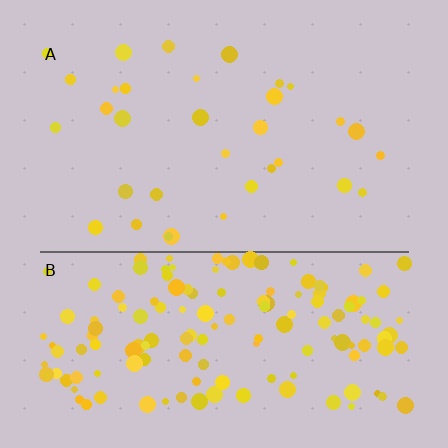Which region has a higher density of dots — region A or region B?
B (the bottom).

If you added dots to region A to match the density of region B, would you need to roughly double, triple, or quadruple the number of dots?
Approximately quadruple.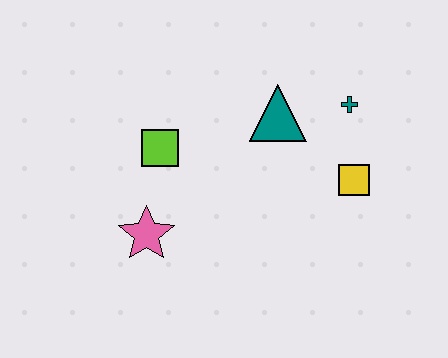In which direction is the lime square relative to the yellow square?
The lime square is to the left of the yellow square.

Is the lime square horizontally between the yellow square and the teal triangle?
No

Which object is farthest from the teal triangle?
The pink star is farthest from the teal triangle.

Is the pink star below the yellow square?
Yes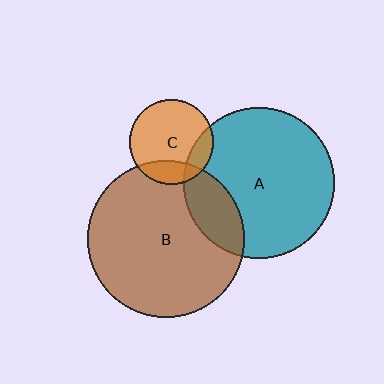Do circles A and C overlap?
Yes.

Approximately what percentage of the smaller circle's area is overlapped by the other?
Approximately 15%.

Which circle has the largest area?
Circle B (brown).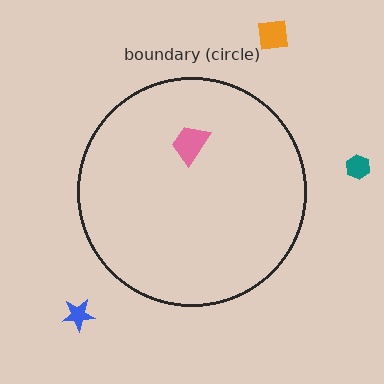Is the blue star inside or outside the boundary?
Outside.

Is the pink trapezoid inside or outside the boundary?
Inside.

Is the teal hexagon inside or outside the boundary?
Outside.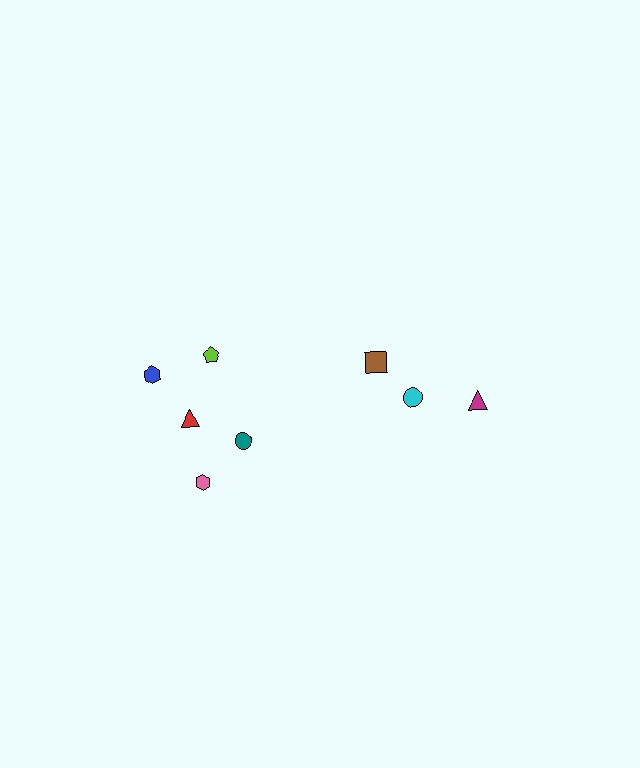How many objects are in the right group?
There are 3 objects.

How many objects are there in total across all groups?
There are 8 objects.